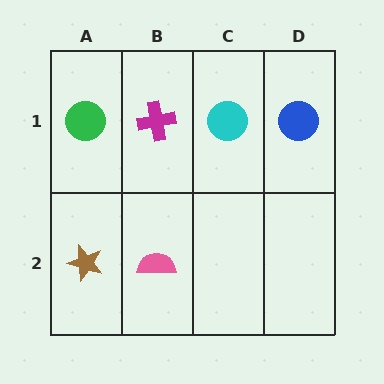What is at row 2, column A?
A brown star.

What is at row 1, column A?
A green circle.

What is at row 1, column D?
A blue circle.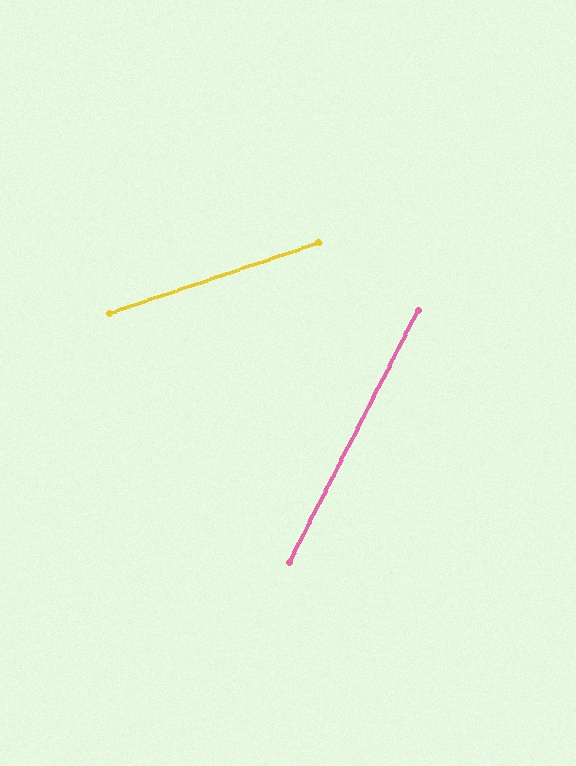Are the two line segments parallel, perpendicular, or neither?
Neither parallel nor perpendicular — they differ by about 44°.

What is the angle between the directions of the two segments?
Approximately 44 degrees.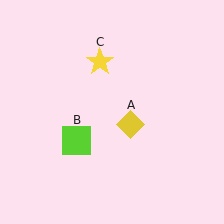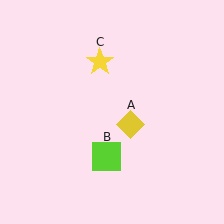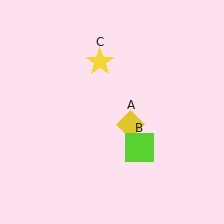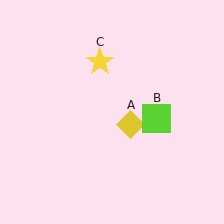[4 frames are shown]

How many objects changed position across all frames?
1 object changed position: lime square (object B).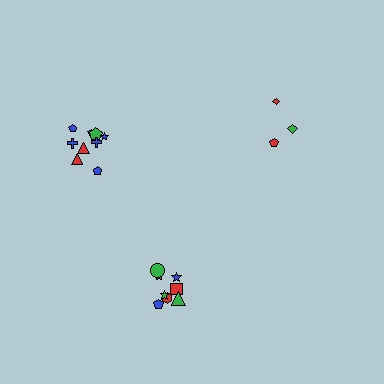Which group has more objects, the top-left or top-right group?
The top-left group.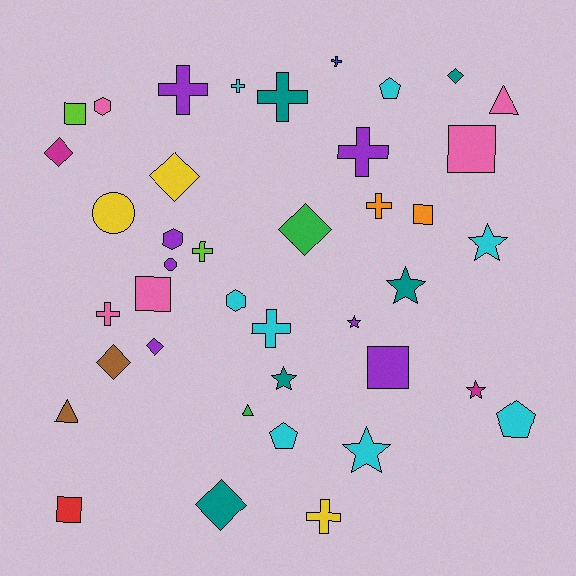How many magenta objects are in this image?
There are 2 magenta objects.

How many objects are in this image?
There are 40 objects.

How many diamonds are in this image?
There are 7 diamonds.